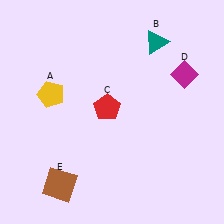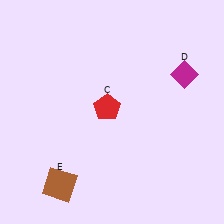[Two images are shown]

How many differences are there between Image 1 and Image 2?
There are 2 differences between the two images.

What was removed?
The teal triangle (B), the yellow pentagon (A) were removed in Image 2.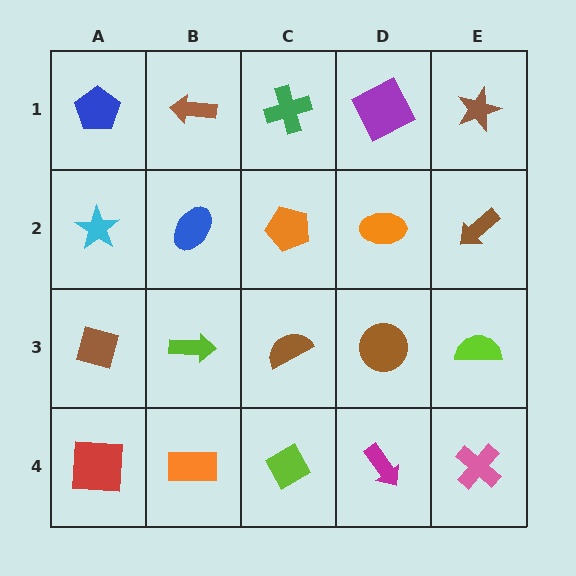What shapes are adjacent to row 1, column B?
A blue ellipse (row 2, column B), a blue pentagon (row 1, column A), a green cross (row 1, column C).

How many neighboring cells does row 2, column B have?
4.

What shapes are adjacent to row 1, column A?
A cyan star (row 2, column A), a brown arrow (row 1, column B).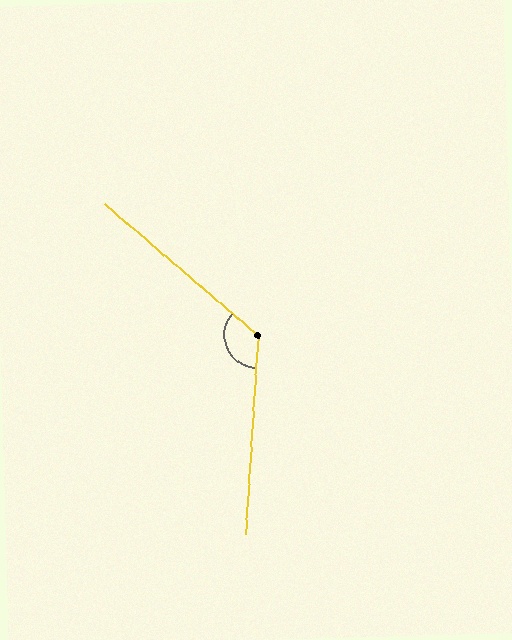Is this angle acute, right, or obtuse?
It is obtuse.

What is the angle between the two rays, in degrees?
Approximately 127 degrees.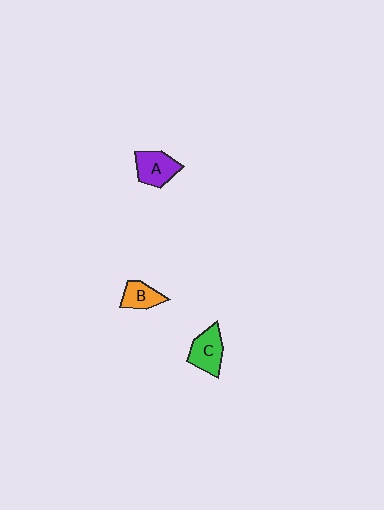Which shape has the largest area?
Shape C (green).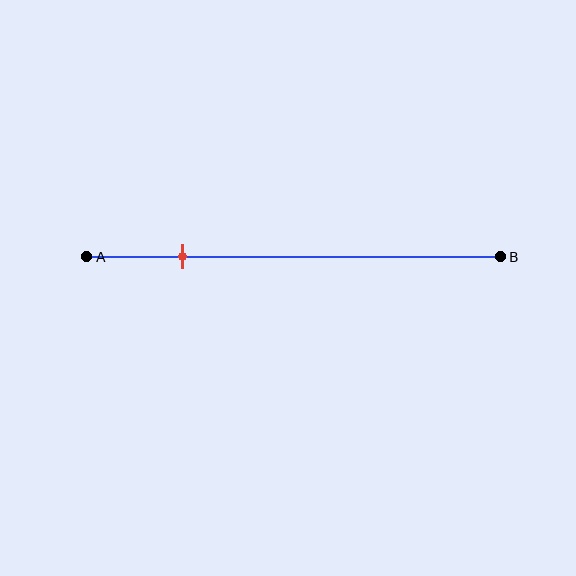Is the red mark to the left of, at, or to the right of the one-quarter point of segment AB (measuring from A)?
The red mark is approximately at the one-quarter point of segment AB.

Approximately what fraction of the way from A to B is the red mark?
The red mark is approximately 25% of the way from A to B.